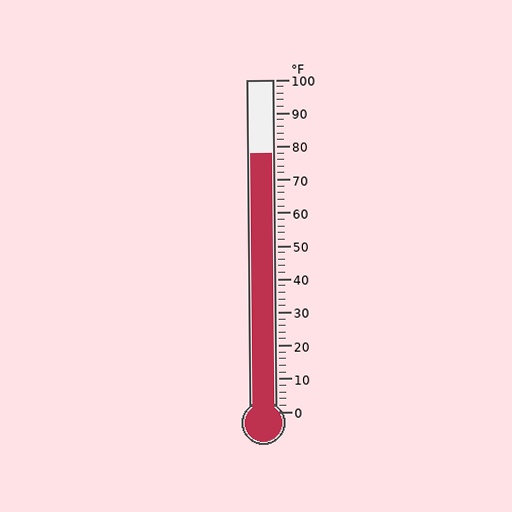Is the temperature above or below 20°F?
The temperature is above 20°F.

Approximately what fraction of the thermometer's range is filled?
The thermometer is filled to approximately 80% of its range.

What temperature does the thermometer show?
The thermometer shows approximately 78°F.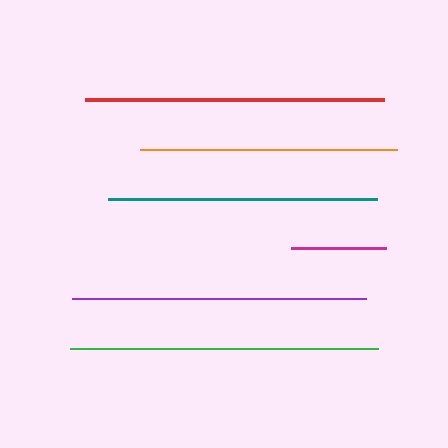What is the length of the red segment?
The red segment is approximately 299 pixels long.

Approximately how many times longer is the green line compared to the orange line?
The green line is approximately 1.2 times the length of the orange line.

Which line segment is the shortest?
The magenta line is the shortest at approximately 94 pixels.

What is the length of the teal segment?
The teal segment is approximately 269 pixels long.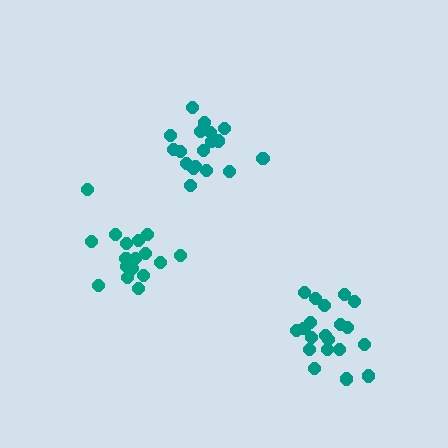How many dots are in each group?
Group 1: 18 dots, Group 2: 17 dots, Group 3: 20 dots (55 total).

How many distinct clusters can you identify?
There are 3 distinct clusters.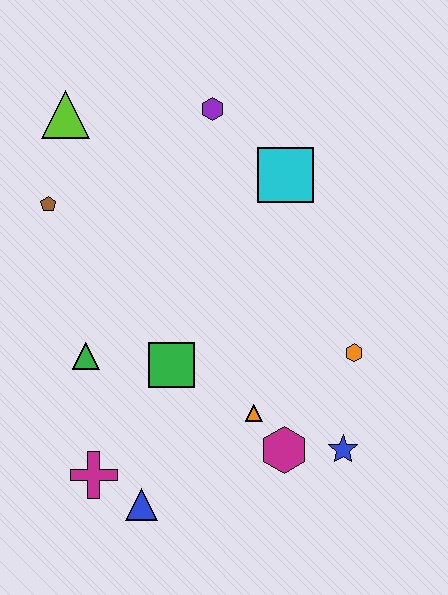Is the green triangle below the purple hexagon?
Yes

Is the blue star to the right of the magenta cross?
Yes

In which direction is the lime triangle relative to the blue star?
The lime triangle is above the blue star.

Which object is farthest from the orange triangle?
The lime triangle is farthest from the orange triangle.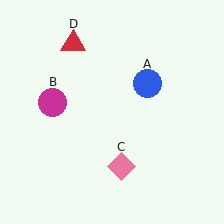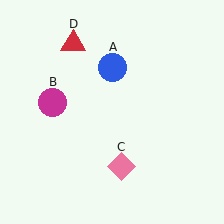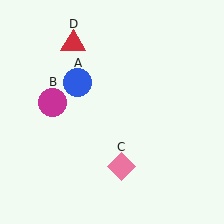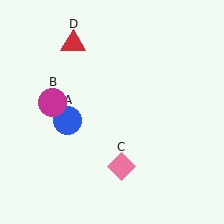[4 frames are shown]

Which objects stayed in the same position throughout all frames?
Magenta circle (object B) and pink diamond (object C) and red triangle (object D) remained stationary.